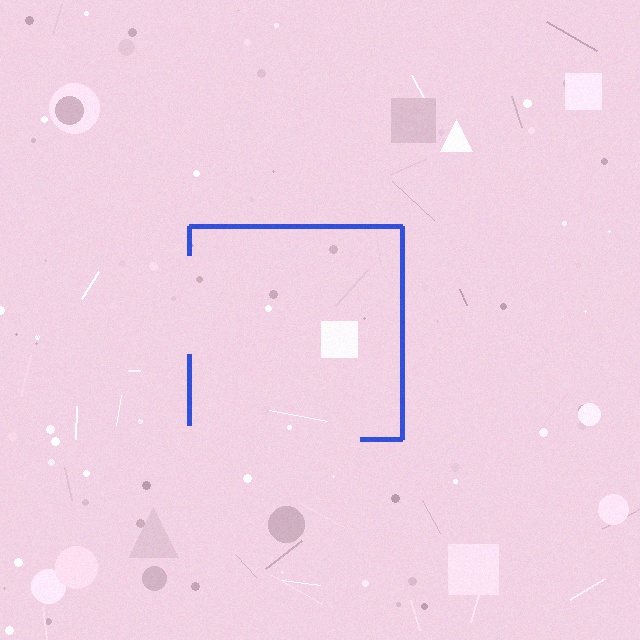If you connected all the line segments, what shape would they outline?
They would outline a square.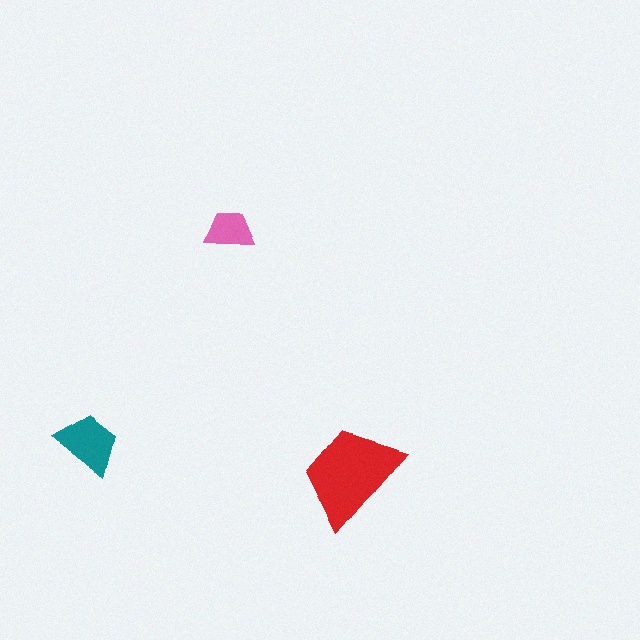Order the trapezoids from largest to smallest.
the red one, the teal one, the pink one.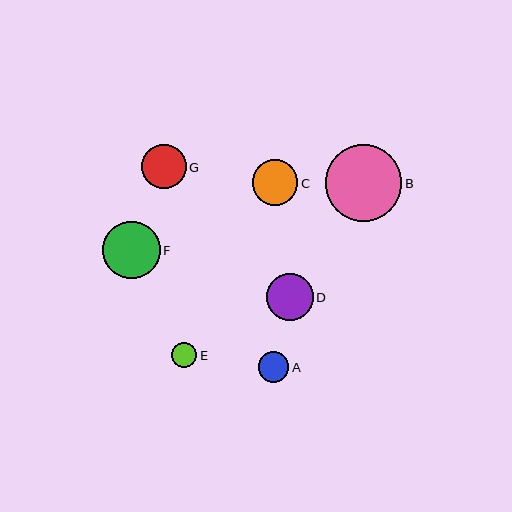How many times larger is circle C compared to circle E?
Circle C is approximately 1.8 times the size of circle E.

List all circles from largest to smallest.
From largest to smallest: B, F, D, C, G, A, E.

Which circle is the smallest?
Circle E is the smallest with a size of approximately 25 pixels.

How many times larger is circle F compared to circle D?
Circle F is approximately 1.2 times the size of circle D.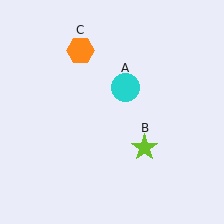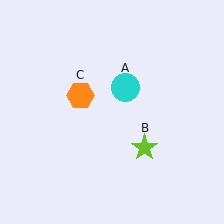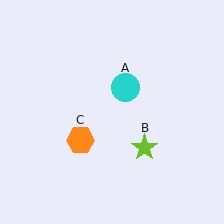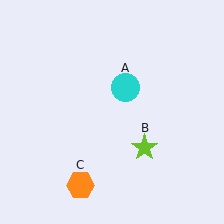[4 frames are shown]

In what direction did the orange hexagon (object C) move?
The orange hexagon (object C) moved down.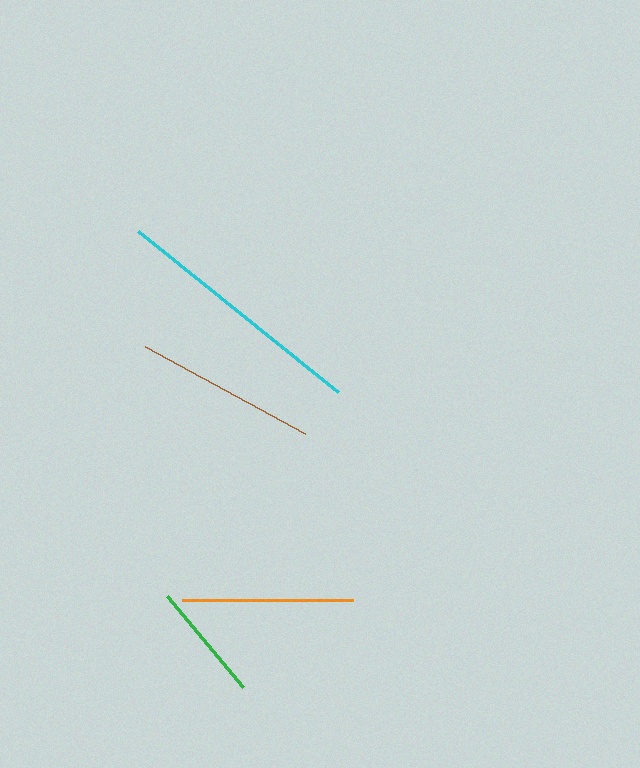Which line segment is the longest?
The cyan line is the longest at approximately 257 pixels.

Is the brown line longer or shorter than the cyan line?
The cyan line is longer than the brown line.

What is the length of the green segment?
The green segment is approximately 118 pixels long.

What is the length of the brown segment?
The brown segment is approximately 181 pixels long.